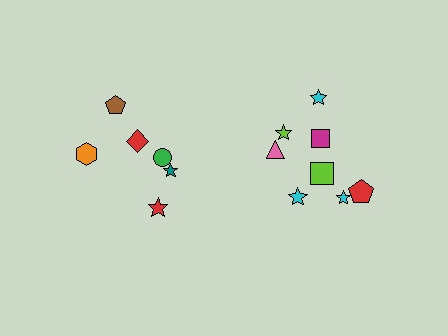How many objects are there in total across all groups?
There are 14 objects.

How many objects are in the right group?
There are 8 objects.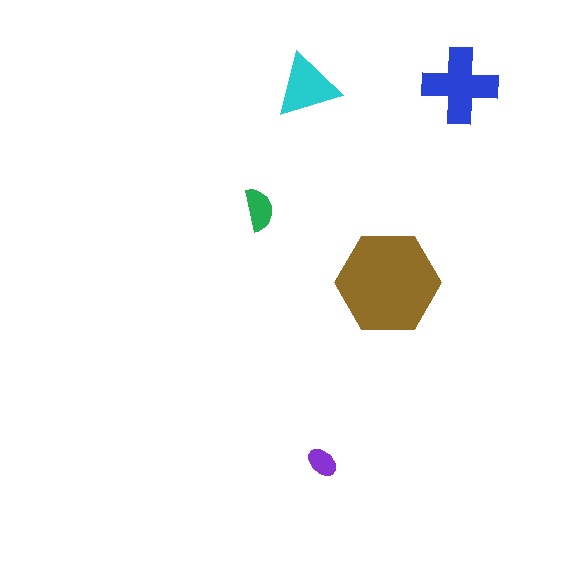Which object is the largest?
The brown hexagon.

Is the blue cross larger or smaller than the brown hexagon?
Smaller.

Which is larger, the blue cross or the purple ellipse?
The blue cross.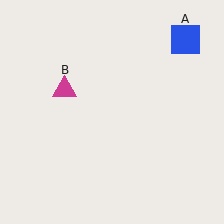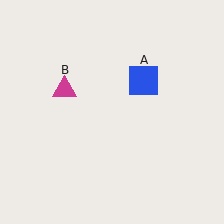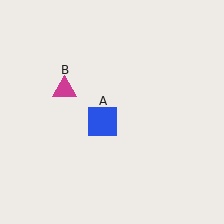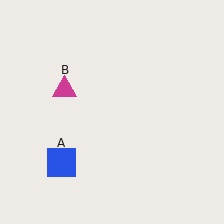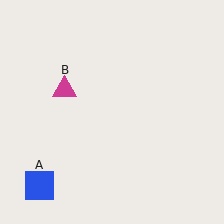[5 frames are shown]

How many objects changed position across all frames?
1 object changed position: blue square (object A).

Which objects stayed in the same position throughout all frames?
Magenta triangle (object B) remained stationary.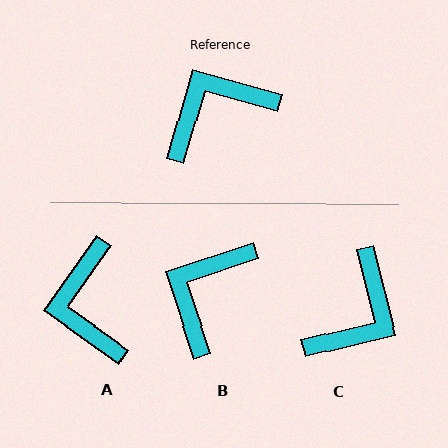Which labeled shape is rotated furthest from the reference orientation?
C, about 150 degrees away.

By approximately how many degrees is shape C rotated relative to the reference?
Approximately 150 degrees clockwise.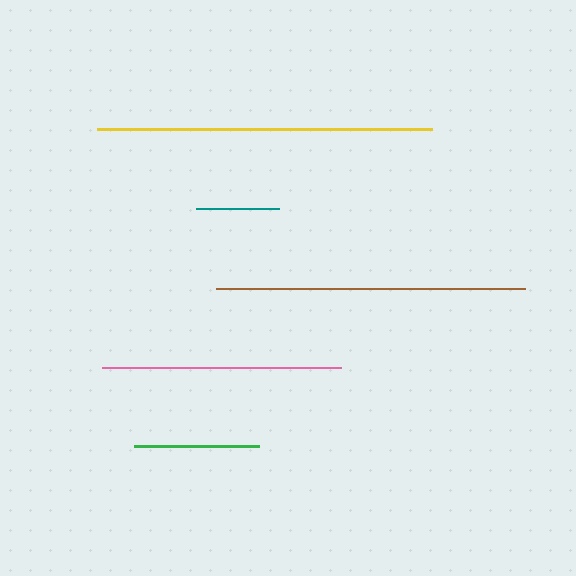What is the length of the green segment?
The green segment is approximately 126 pixels long.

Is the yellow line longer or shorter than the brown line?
The yellow line is longer than the brown line.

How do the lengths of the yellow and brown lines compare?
The yellow and brown lines are approximately the same length.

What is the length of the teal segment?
The teal segment is approximately 83 pixels long.